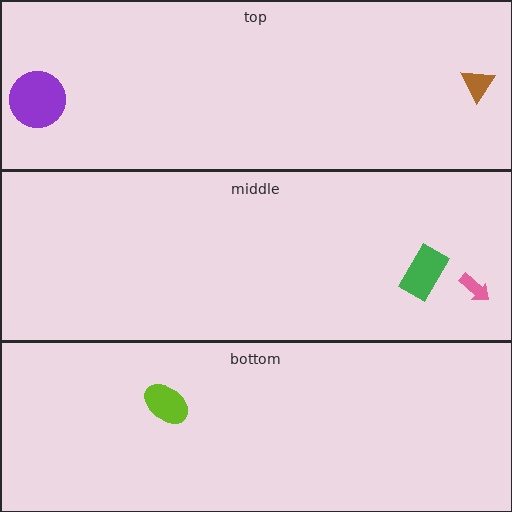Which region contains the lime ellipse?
The bottom region.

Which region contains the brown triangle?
The top region.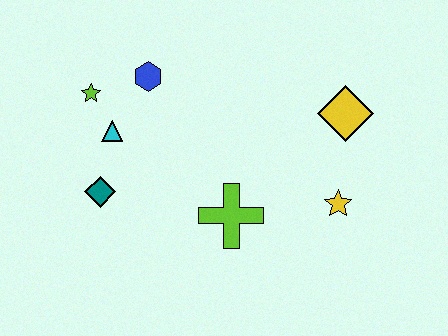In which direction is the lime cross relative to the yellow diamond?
The lime cross is to the left of the yellow diamond.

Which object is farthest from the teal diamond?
The yellow diamond is farthest from the teal diamond.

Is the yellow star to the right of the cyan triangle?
Yes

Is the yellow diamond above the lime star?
No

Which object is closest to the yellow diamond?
The yellow star is closest to the yellow diamond.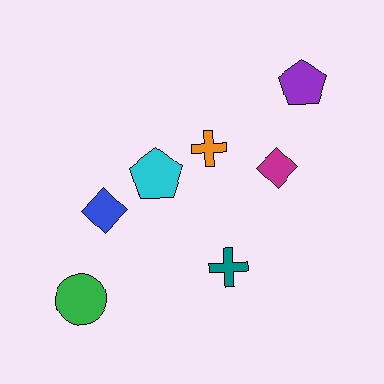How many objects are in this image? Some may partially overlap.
There are 7 objects.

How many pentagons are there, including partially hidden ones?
There are 2 pentagons.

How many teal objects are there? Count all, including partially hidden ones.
There is 1 teal object.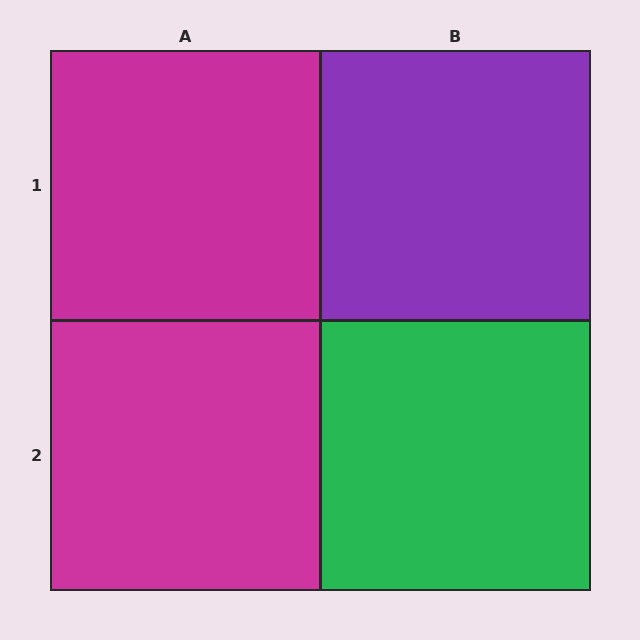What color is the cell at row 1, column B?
Purple.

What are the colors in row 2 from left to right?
Magenta, green.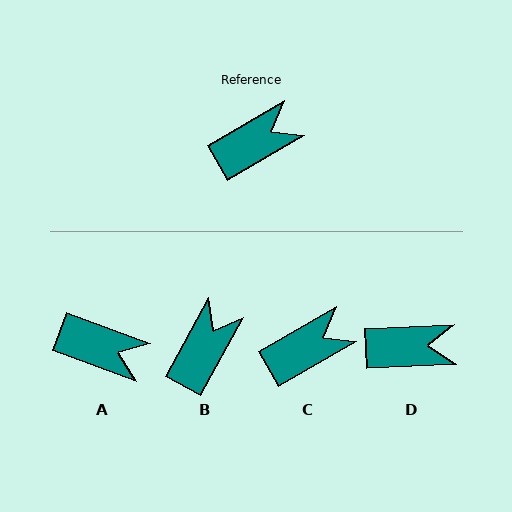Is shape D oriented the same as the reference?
No, it is off by about 28 degrees.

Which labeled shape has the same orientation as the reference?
C.